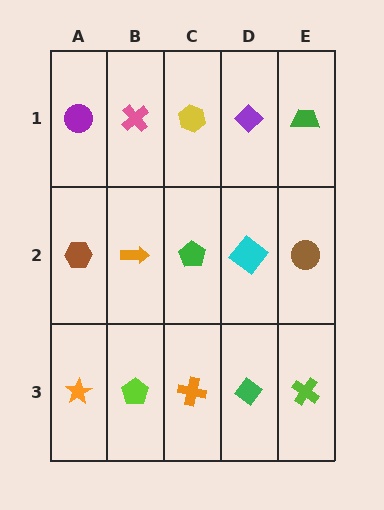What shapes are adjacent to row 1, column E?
A brown circle (row 2, column E), a purple diamond (row 1, column D).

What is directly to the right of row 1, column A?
A pink cross.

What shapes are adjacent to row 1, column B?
An orange arrow (row 2, column B), a purple circle (row 1, column A), a yellow hexagon (row 1, column C).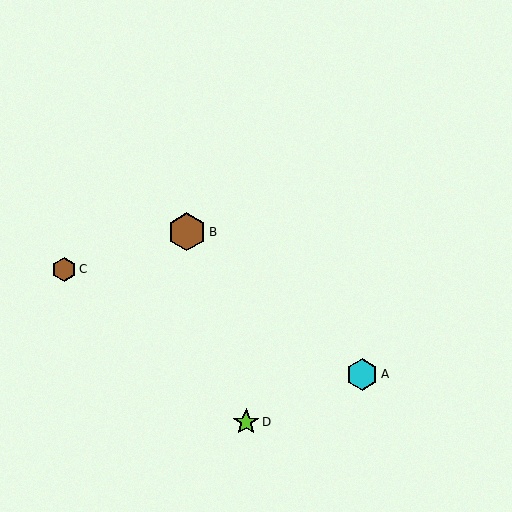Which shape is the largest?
The brown hexagon (labeled B) is the largest.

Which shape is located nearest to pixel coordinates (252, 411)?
The lime star (labeled D) at (246, 422) is nearest to that location.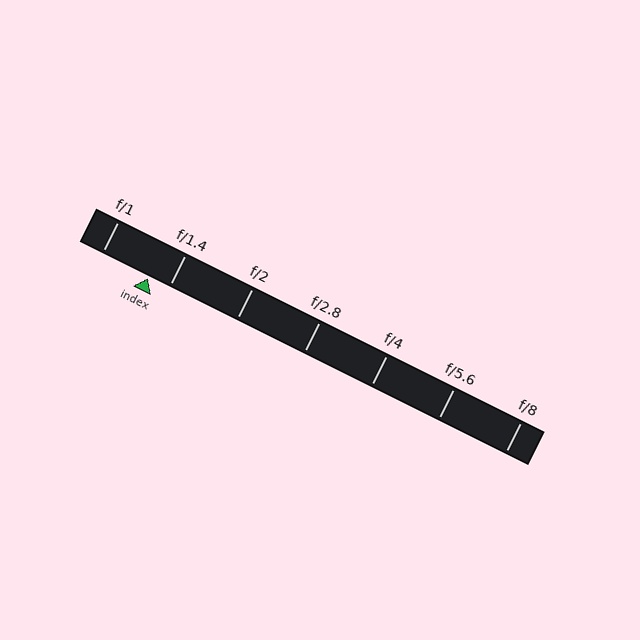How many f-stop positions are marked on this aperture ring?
There are 7 f-stop positions marked.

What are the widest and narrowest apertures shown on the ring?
The widest aperture shown is f/1 and the narrowest is f/8.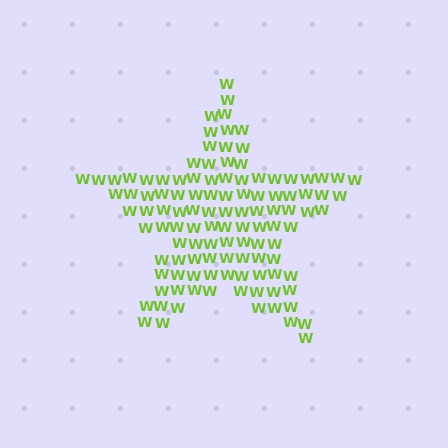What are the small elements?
The small elements are letter W's.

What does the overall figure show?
The overall figure shows a star.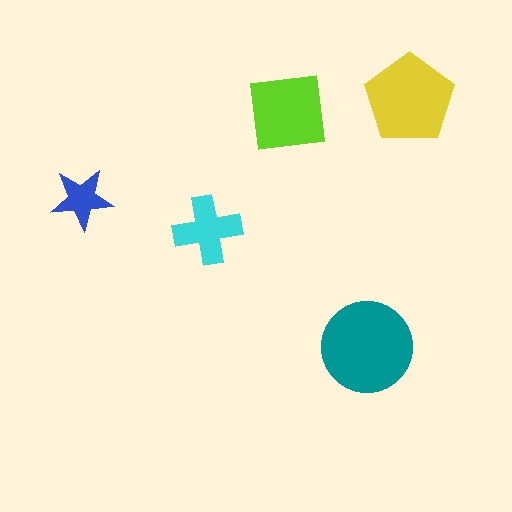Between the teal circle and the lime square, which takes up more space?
The teal circle.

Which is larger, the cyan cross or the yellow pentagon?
The yellow pentagon.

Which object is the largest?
The teal circle.